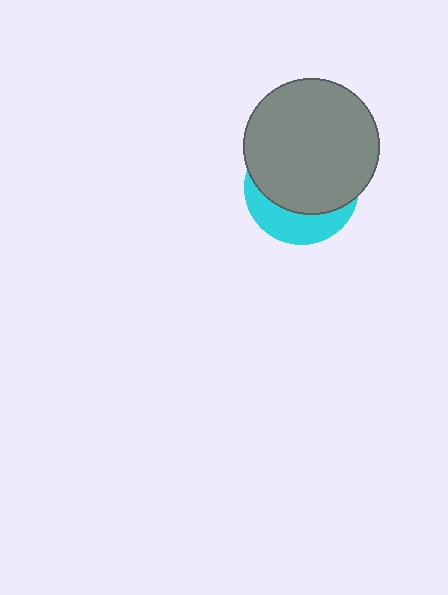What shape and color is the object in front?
The object in front is a gray circle.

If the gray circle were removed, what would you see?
You would see the complete cyan circle.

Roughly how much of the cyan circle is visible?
A small part of it is visible (roughly 31%).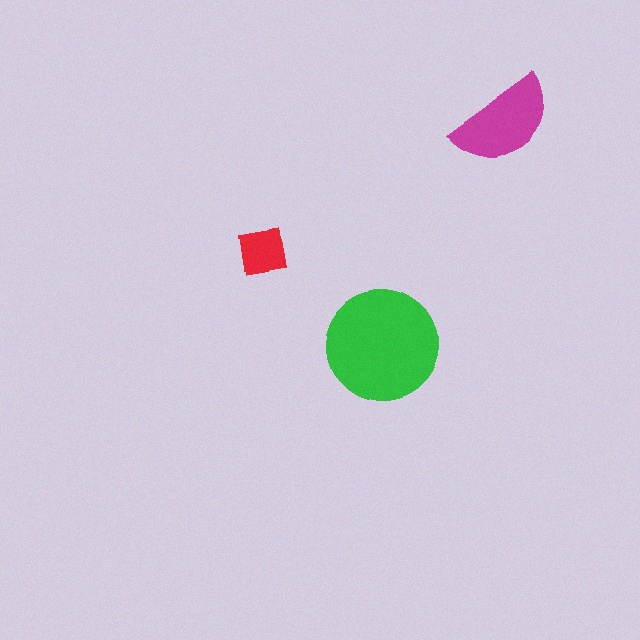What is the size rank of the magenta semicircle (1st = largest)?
2nd.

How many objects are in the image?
There are 3 objects in the image.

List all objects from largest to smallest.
The green circle, the magenta semicircle, the red square.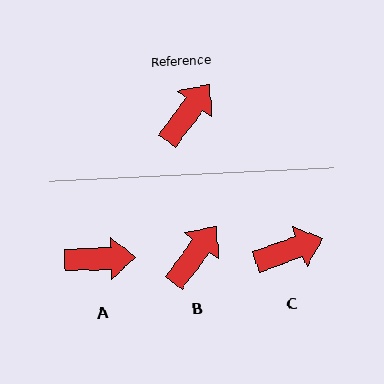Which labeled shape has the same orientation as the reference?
B.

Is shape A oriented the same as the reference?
No, it is off by about 51 degrees.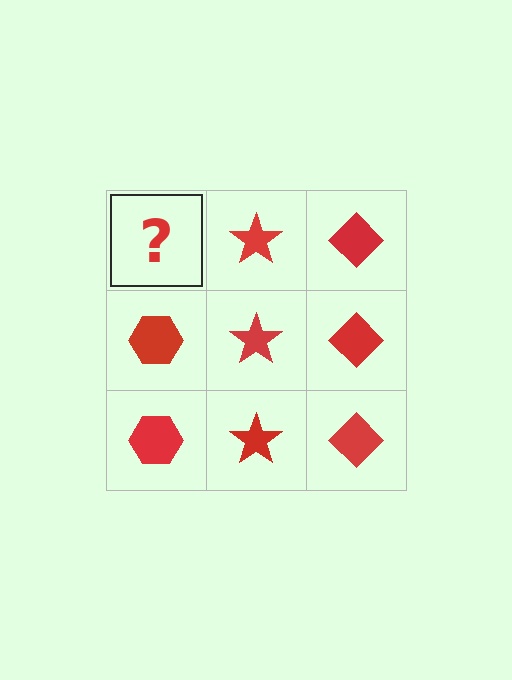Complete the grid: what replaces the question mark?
The question mark should be replaced with a red hexagon.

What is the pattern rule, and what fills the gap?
The rule is that each column has a consistent shape. The gap should be filled with a red hexagon.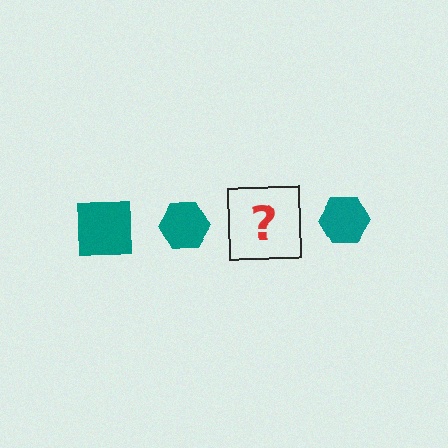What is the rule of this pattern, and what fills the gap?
The rule is that the pattern cycles through square, hexagon shapes in teal. The gap should be filled with a teal square.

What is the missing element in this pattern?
The missing element is a teal square.